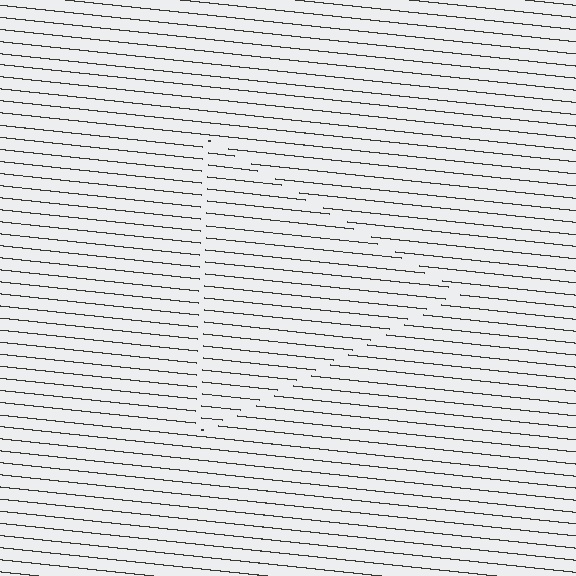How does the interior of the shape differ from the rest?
The interior of the shape contains the same grating, shifted by half a period — the contour is defined by the phase discontinuity where line-ends from the inner and outer gratings abut.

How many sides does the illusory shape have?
3 sides — the line-ends trace a triangle.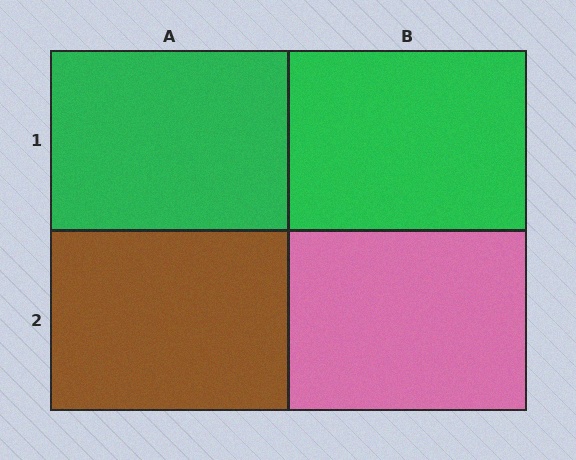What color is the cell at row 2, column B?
Pink.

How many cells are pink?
1 cell is pink.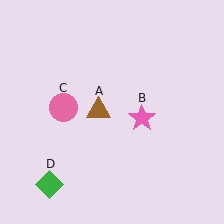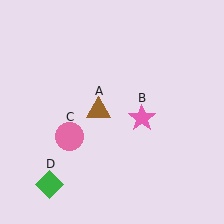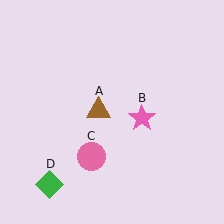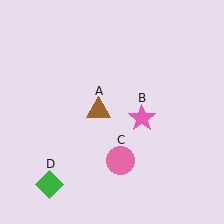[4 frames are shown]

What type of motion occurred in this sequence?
The pink circle (object C) rotated counterclockwise around the center of the scene.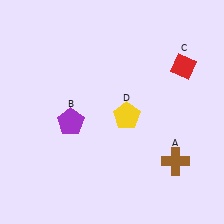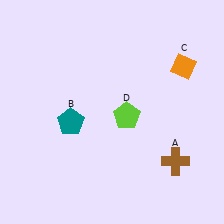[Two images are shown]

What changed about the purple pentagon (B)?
In Image 1, B is purple. In Image 2, it changed to teal.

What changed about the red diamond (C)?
In Image 1, C is red. In Image 2, it changed to orange.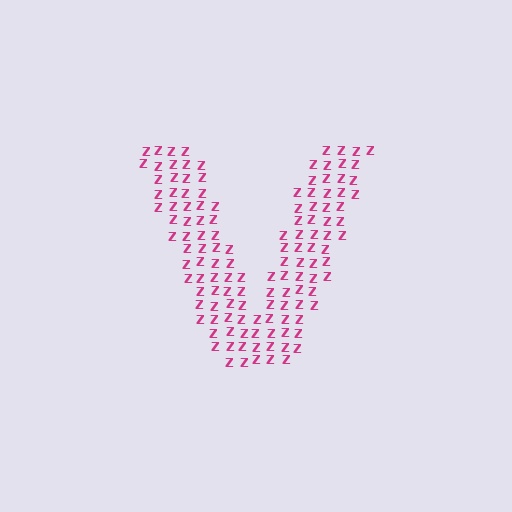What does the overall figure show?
The overall figure shows the letter V.